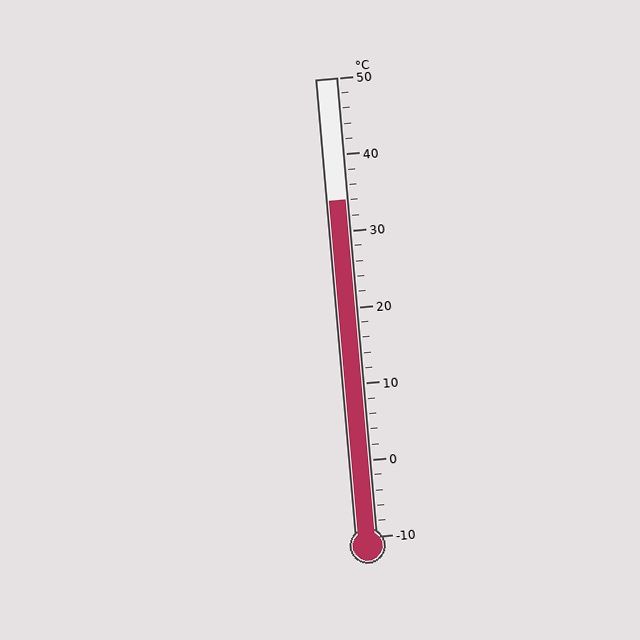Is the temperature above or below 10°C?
The temperature is above 10°C.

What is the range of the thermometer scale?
The thermometer scale ranges from -10°C to 50°C.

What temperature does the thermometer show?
The thermometer shows approximately 34°C.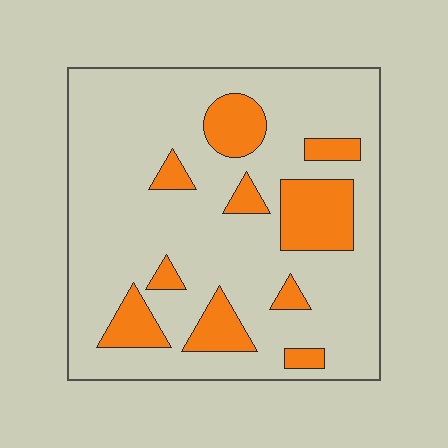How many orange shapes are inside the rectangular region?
10.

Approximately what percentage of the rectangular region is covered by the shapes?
Approximately 20%.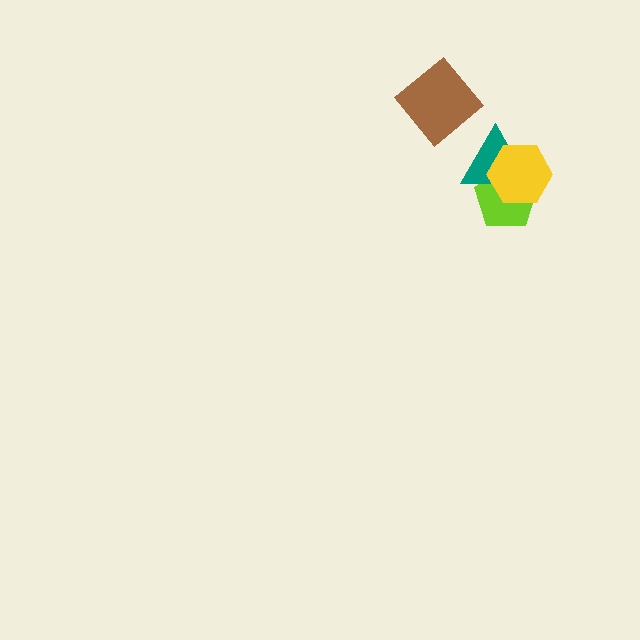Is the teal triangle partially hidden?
Yes, it is partially covered by another shape.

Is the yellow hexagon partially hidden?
No, no other shape covers it.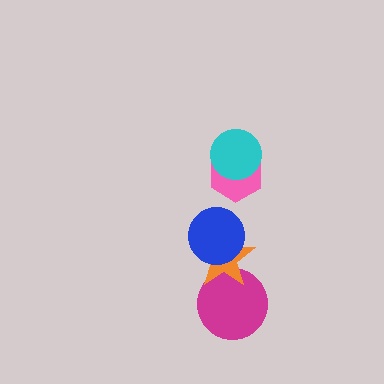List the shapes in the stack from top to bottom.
From top to bottom: the cyan circle, the pink hexagon, the blue circle, the orange star, the magenta circle.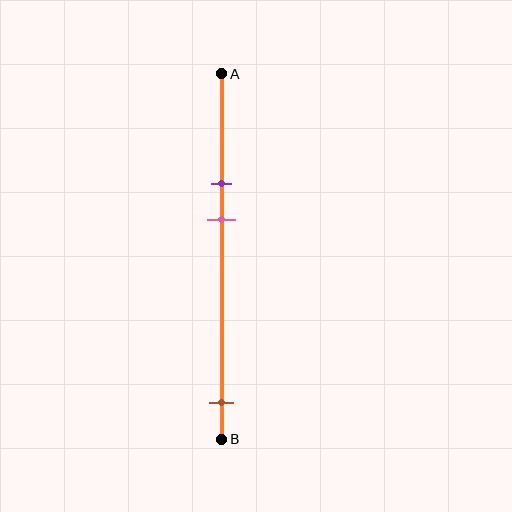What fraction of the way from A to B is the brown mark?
The brown mark is approximately 90% (0.9) of the way from A to B.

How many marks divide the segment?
There are 3 marks dividing the segment.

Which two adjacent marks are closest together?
The purple and pink marks are the closest adjacent pair.